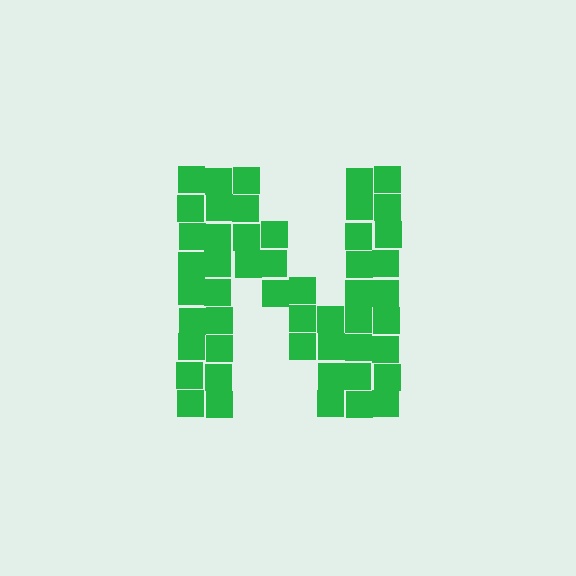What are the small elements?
The small elements are squares.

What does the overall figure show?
The overall figure shows the letter N.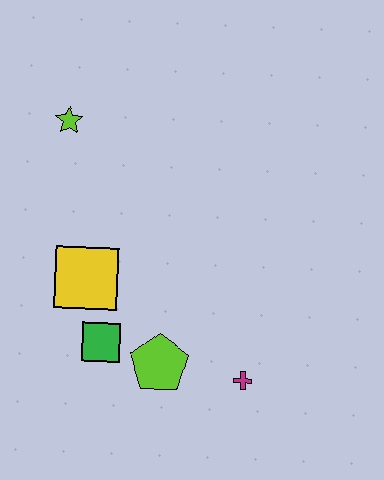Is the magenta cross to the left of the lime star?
No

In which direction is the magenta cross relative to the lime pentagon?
The magenta cross is to the right of the lime pentagon.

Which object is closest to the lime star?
The yellow square is closest to the lime star.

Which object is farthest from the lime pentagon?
The lime star is farthest from the lime pentagon.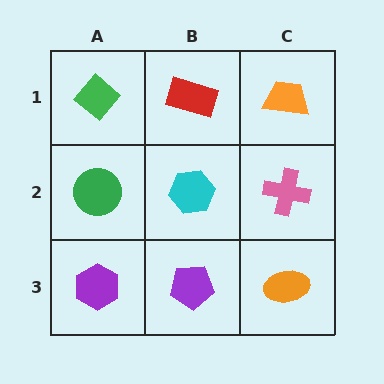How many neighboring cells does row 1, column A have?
2.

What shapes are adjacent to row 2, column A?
A green diamond (row 1, column A), a purple hexagon (row 3, column A), a cyan hexagon (row 2, column B).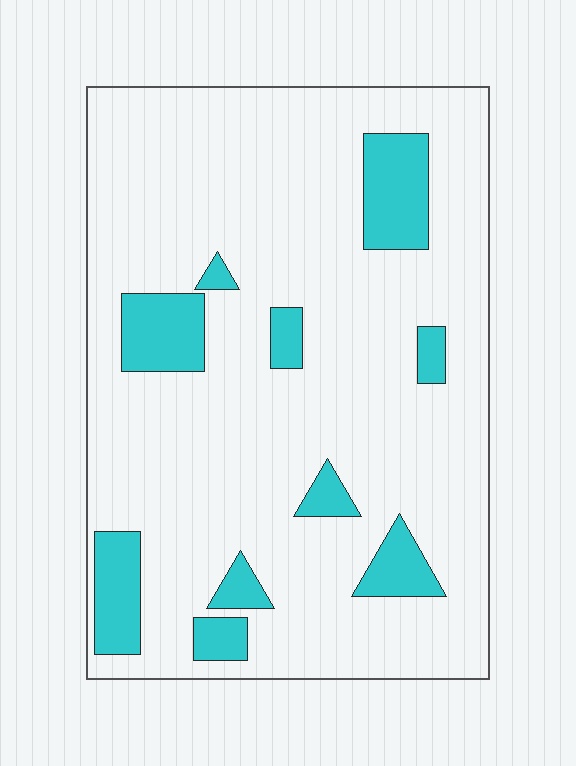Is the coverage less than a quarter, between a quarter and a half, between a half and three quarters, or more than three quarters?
Less than a quarter.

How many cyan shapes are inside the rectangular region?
10.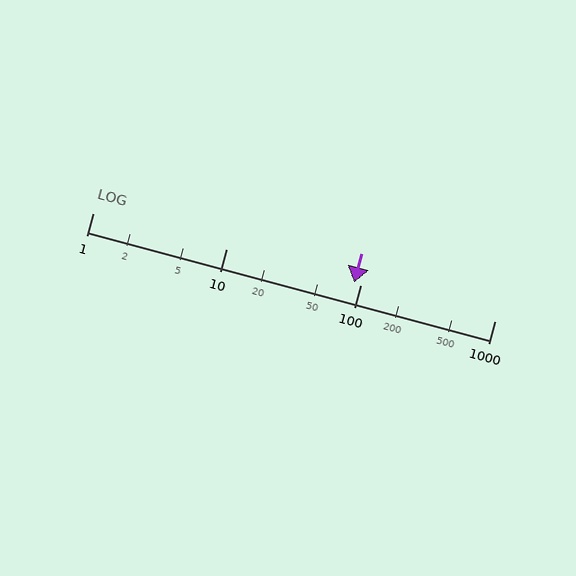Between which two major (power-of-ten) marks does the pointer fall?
The pointer is between 10 and 100.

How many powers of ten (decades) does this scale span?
The scale spans 3 decades, from 1 to 1000.